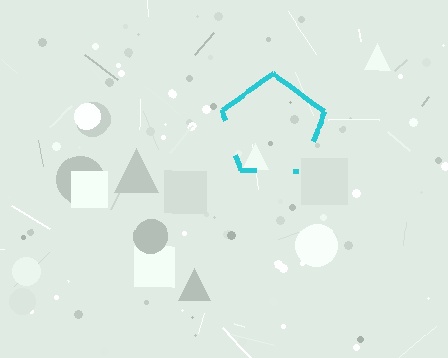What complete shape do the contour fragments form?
The contour fragments form a pentagon.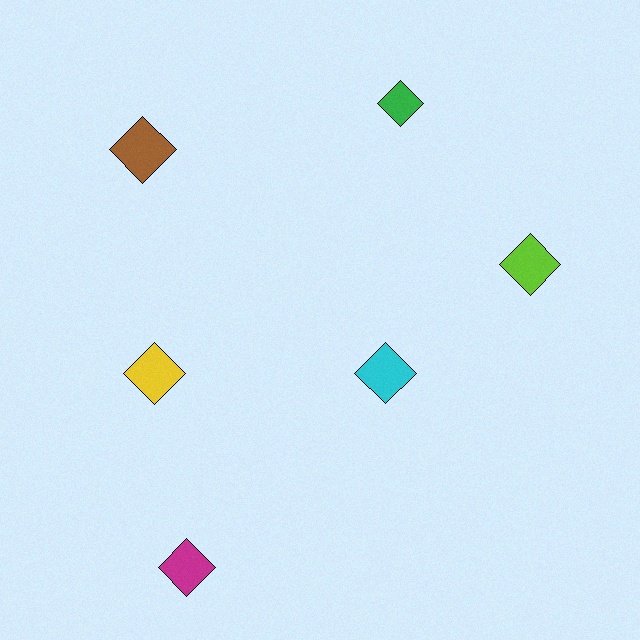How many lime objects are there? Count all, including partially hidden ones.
There is 1 lime object.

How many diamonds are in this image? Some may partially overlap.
There are 6 diamonds.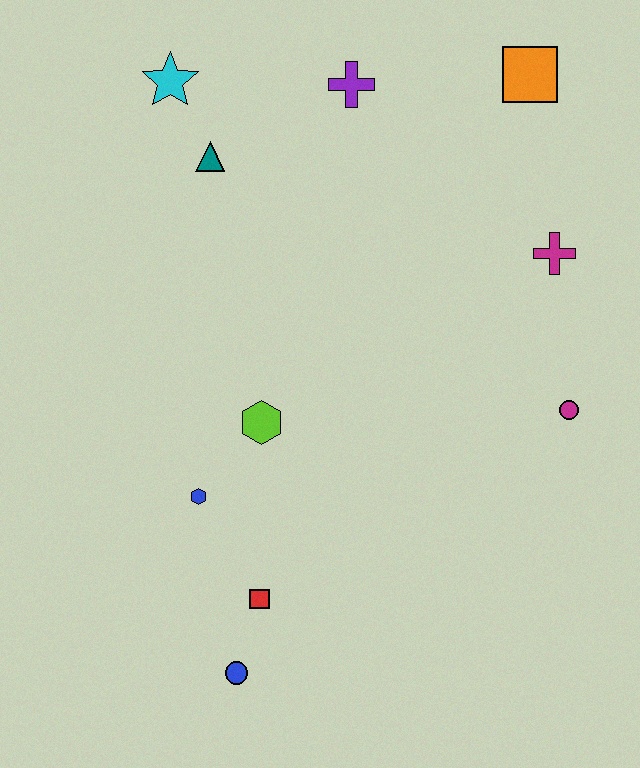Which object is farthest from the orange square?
The blue circle is farthest from the orange square.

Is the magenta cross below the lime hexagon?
No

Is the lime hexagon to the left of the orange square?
Yes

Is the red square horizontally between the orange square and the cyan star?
Yes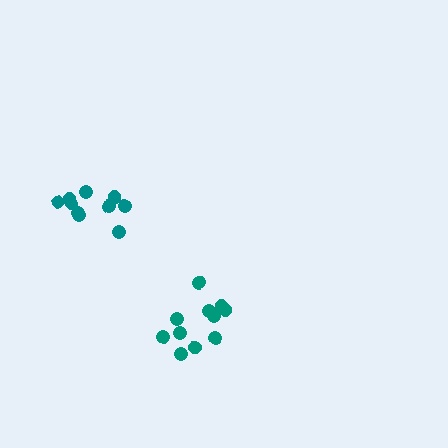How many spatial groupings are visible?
There are 2 spatial groupings.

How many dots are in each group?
Group 1: 10 dots, Group 2: 11 dots (21 total).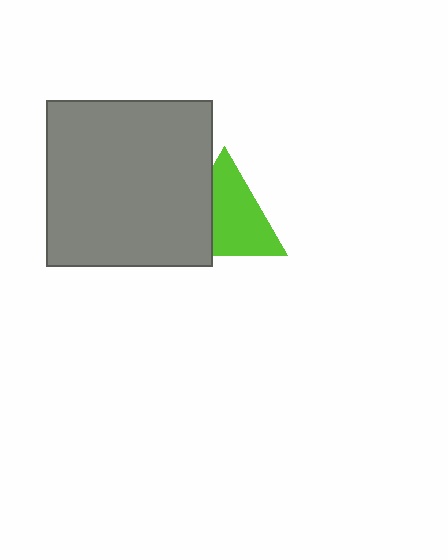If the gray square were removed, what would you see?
You would see the complete lime triangle.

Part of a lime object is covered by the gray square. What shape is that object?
It is a triangle.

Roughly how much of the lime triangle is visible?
Most of it is visible (roughly 66%).